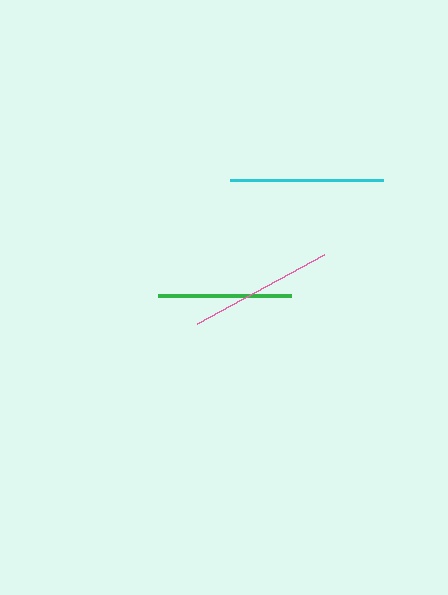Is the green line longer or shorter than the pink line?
The pink line is longer than the green line.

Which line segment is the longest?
The cyan line is the longest at approximately 153 pixels.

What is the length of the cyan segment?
The cyan segment is approximately 153 pixels long.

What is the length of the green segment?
The green segment is approximately 133 pixels long.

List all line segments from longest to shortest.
From longest to shortest: cyan, pink, green.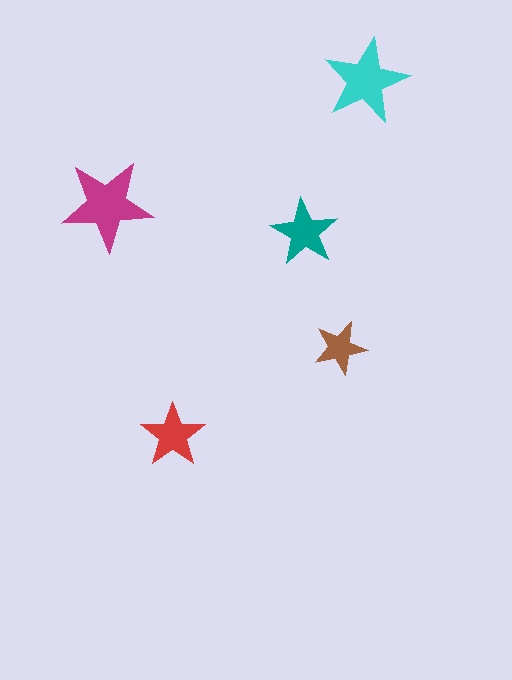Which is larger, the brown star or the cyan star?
The cyan one.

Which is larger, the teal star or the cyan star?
The cyan one.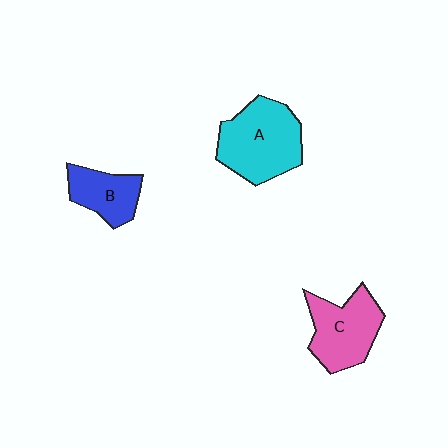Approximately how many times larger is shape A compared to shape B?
Approximately 1.7 times.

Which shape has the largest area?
Shape A (cyan).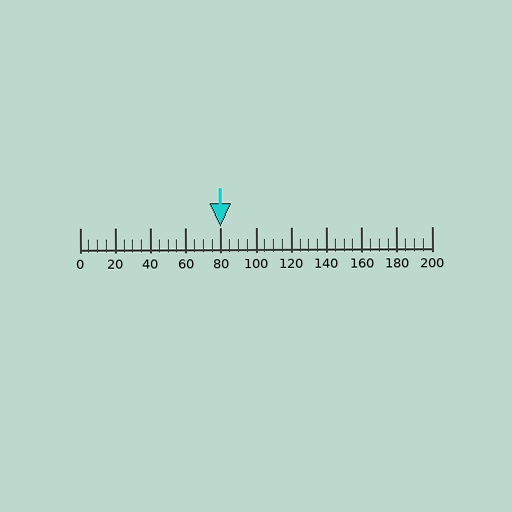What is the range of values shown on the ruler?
The ruler shows values from 0 to 200.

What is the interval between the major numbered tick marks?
The major tick marks are spaced 20 units apart.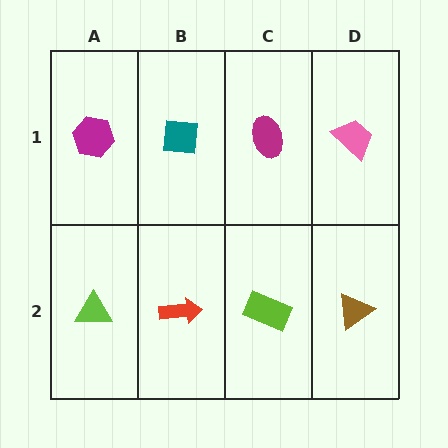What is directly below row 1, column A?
A lime triangle.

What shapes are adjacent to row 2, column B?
A teal square (row 1, column B), a lime triangle (row 2, column A), a lime rectangle (row 2, column C).